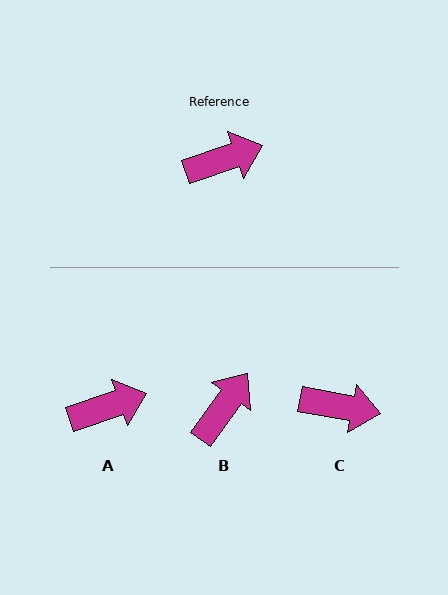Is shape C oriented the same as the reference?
No, it is off by about 29 degrees.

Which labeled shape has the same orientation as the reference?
A.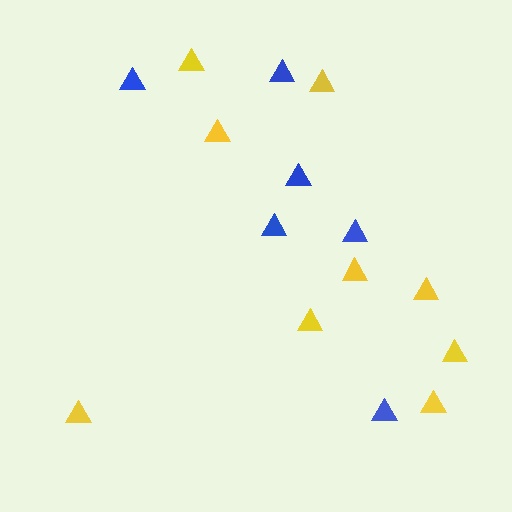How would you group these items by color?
There are 2 groups: one group of blue triangles (6) and one group of yellow triangles (9).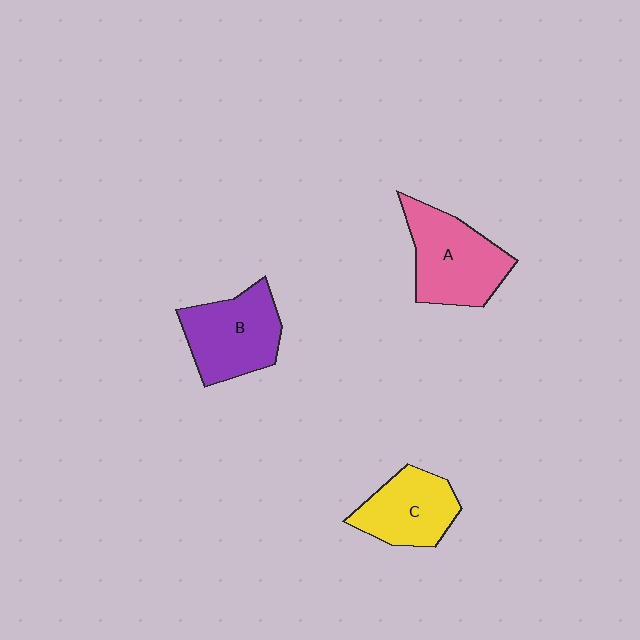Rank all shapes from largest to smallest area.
From largest to smallest: A (pink), B (purple), C (yellow).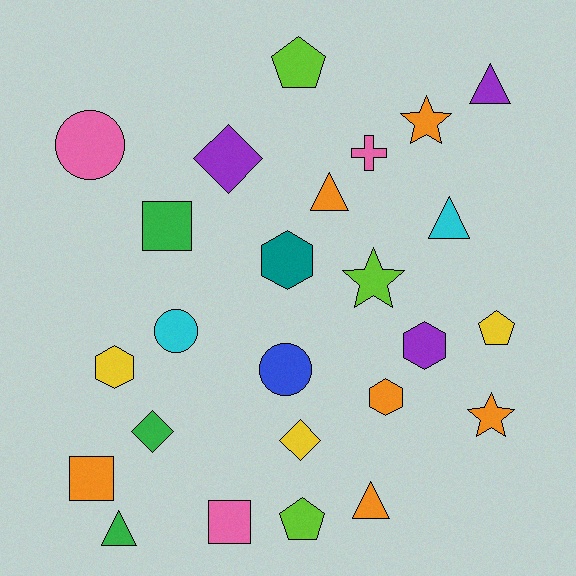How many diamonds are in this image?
There are 3 diamonds.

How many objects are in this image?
There are 25 objects.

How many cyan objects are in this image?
There are 2 cyan objects.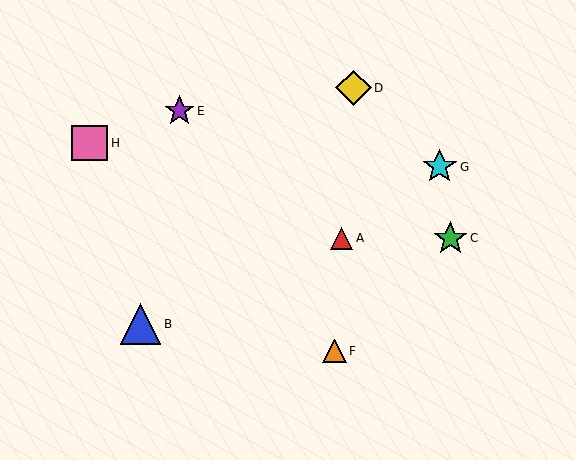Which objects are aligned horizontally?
Objects A, C are aligned horizontally.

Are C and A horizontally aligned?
Yes, both are at y≈238.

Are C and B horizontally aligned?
No, C is at y≈238 and B is at y≈324.